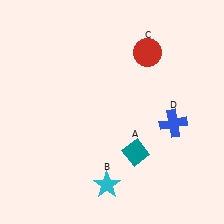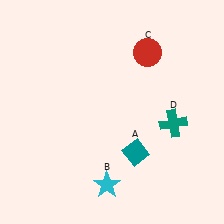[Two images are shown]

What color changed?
The cross (D) changed from blue in Image 1 to teal in Image 2.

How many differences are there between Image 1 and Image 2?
There is 1 difference between the two images.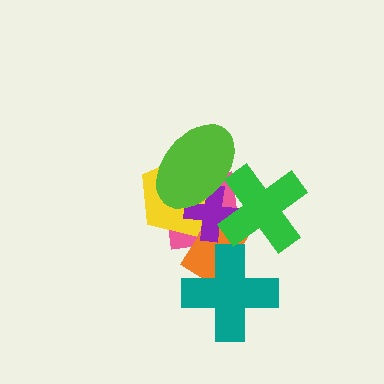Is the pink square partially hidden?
Yes, it is partially covered by another shape.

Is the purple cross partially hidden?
Yes, it is partially covered by another shape.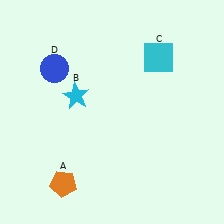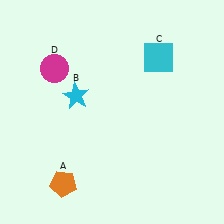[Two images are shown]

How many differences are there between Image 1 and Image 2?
There is 1 difference between the two images.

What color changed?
The circle (D) changed from blue in Image 1 to magenta in Image 2.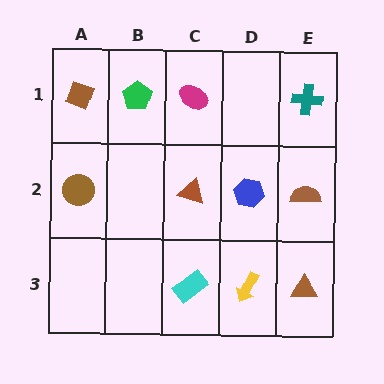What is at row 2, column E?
A brown semicircle.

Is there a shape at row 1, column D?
No, that cell is empty.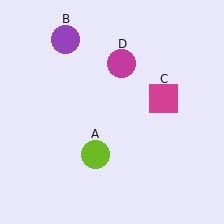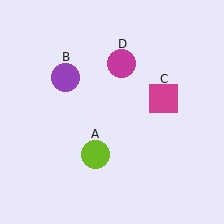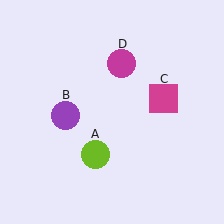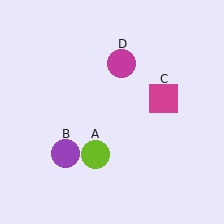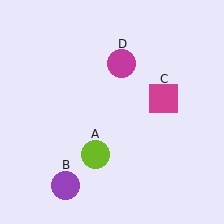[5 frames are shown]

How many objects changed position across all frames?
1 object changed position: purple circle (object B).